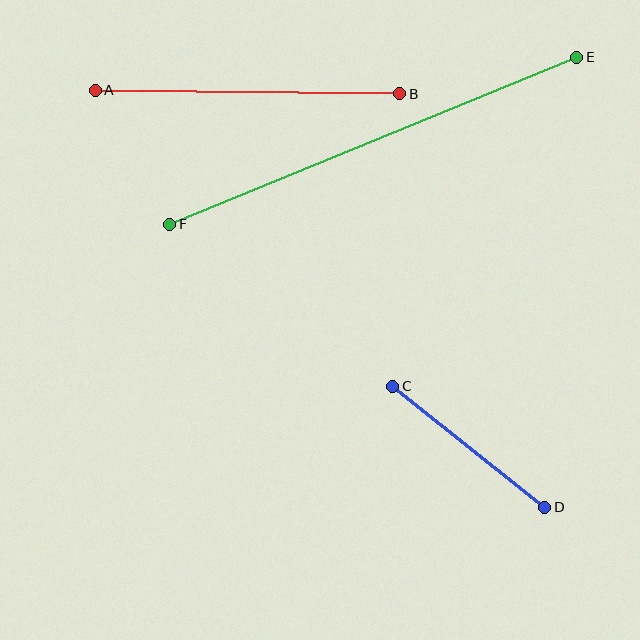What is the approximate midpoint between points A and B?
The midpoint is at approximately (247, 92) pixels.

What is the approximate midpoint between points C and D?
The midpoint is at approximately (469, 447) pixels.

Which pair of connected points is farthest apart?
Points E and F are farthest apart.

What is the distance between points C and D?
The distance is approximately 194 pixels.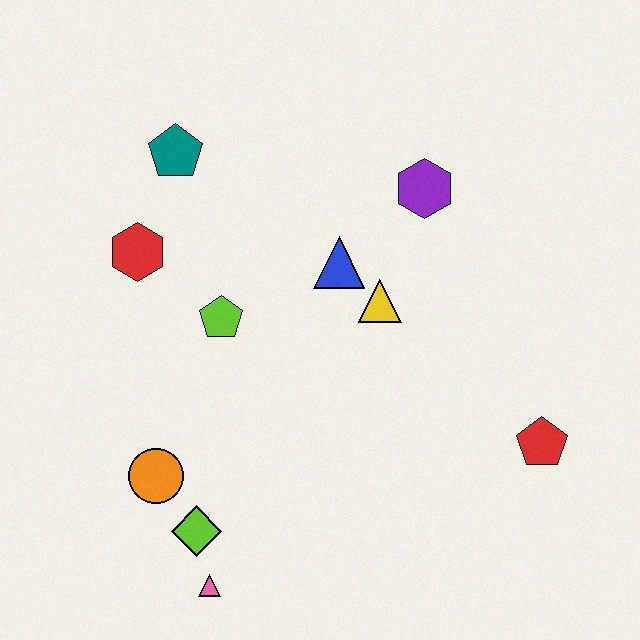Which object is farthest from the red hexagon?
The red pentagon is farthest from the red hexagon.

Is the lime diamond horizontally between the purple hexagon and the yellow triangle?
No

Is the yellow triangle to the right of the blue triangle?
Yes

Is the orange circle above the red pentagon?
No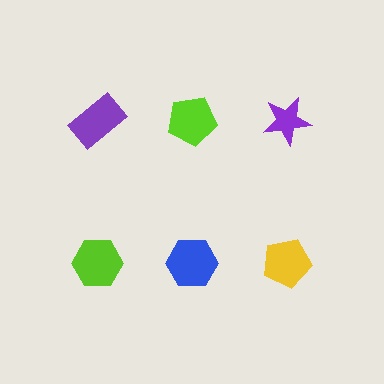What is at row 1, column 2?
A lime pentagon.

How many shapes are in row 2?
3 shapes.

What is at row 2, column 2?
A blue hexagon.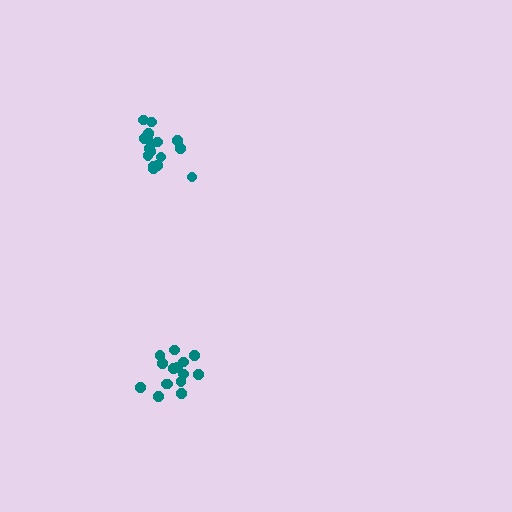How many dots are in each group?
Group 1: 16 dots, Group 2: 15 dots (31 total).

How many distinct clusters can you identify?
There are 2 distinct clusters.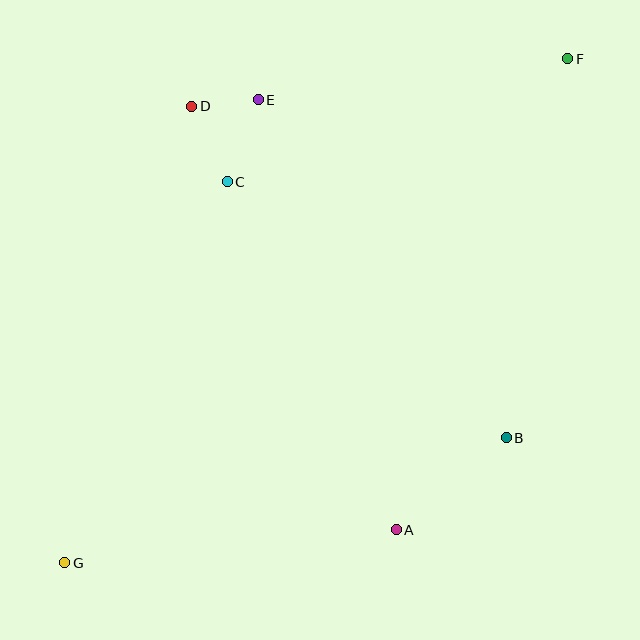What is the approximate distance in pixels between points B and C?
The distance between B and C is approximately 378 pixels.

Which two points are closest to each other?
Points D and E are closest to each other.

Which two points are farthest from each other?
Points F and G are farthest from each other.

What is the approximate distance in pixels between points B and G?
The distance between B and G is approximately 459 pixels.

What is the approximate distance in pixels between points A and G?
The distance between A and G is approximately 333 pixels.